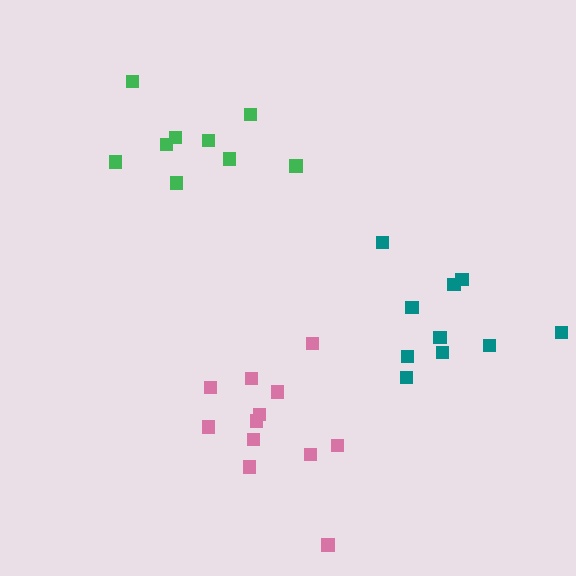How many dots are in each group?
Group 1: 10 dots, Group 2: 12 dots, Group 3: 9 dots (31 total).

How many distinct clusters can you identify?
There are 3 distinct clusters.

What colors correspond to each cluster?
The clusters are colored: teal, pink, green.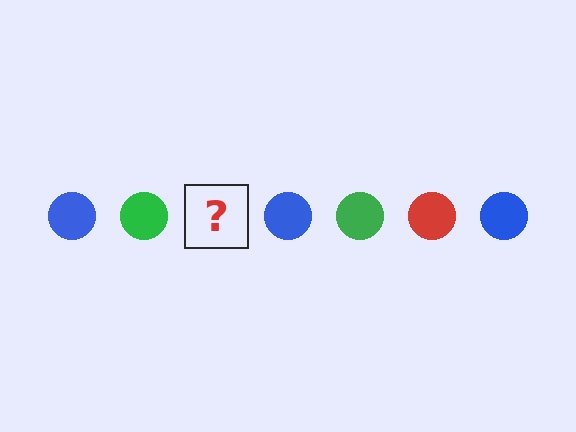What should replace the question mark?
The question mark should be replaced with a red circle.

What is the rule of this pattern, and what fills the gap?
The rule is that the pattern cycles through blue, green, red circles. The gap should be filled with a red circle.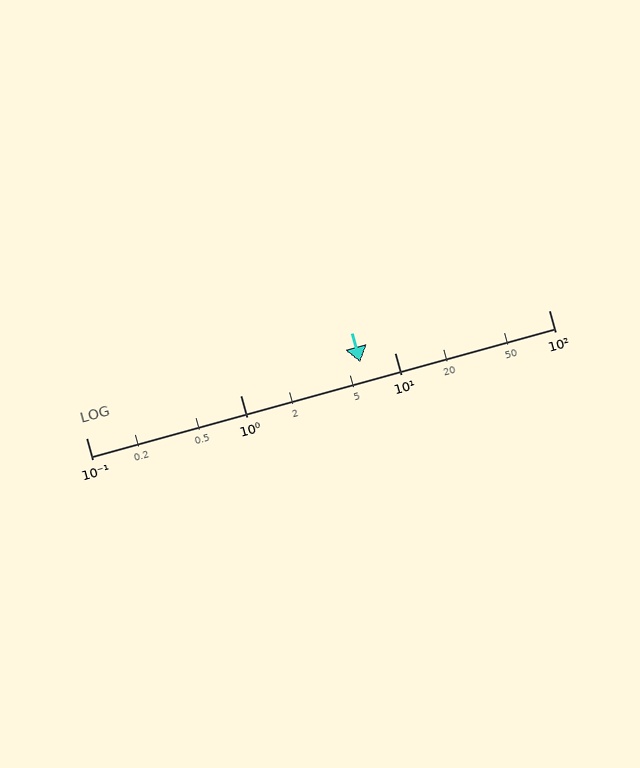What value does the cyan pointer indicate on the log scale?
The pointer indicates approximately 6.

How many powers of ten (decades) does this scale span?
The scale spans 3 decades, from 0.1 to 100.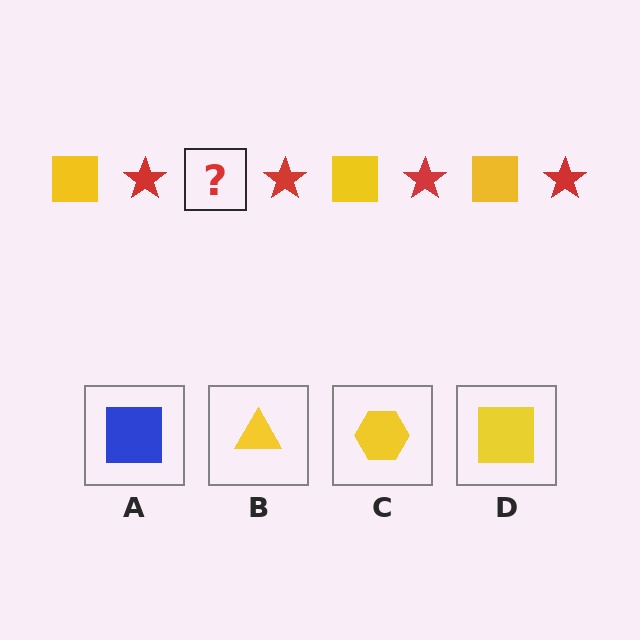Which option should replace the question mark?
Option D.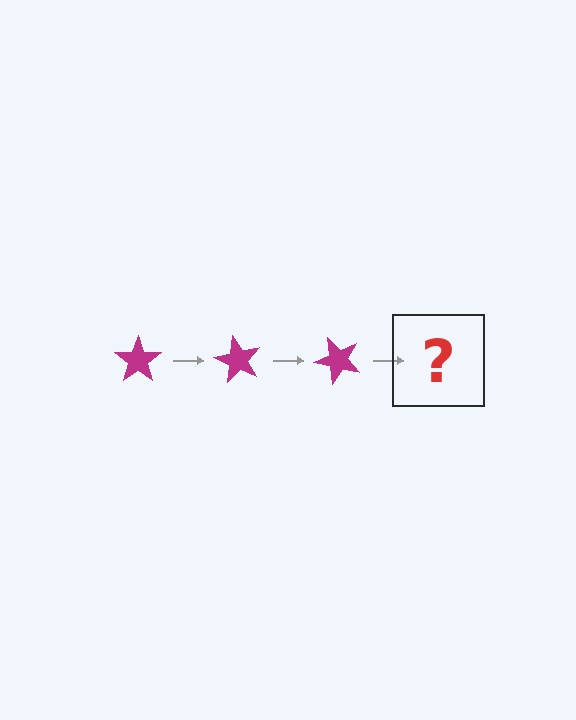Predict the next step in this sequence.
The next step is a magenta star rotated 180 degrees.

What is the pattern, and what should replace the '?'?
The pattern is that the star rotates 60 degrees each step. The '?' should be a magenta star rotated 180 degrees.